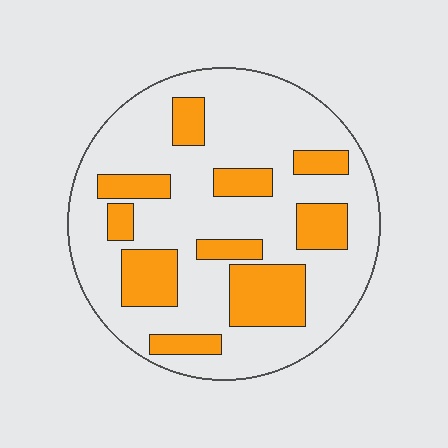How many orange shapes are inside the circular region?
10.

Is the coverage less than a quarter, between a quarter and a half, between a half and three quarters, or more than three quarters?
Between a quarter and a half.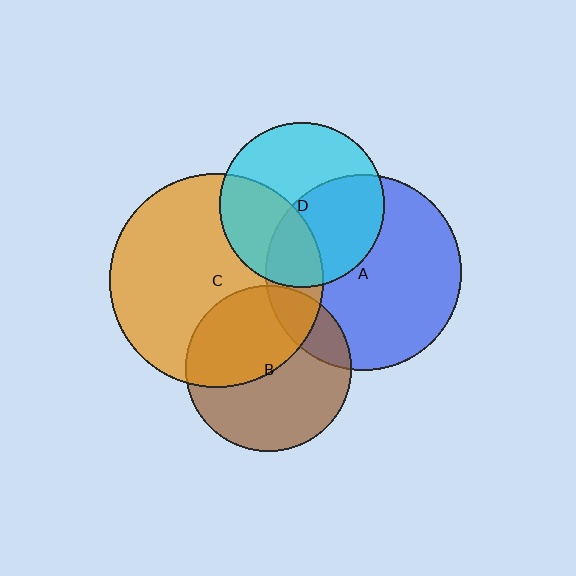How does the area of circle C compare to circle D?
Approximately 1.7 times.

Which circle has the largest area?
Circle C (orange).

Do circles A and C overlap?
Yes.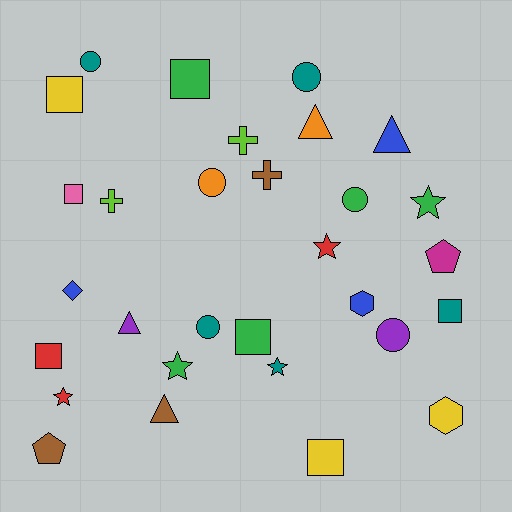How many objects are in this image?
There are 30 objects.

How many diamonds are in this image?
There is 1 diamond.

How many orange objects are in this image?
There are 2 orange objects.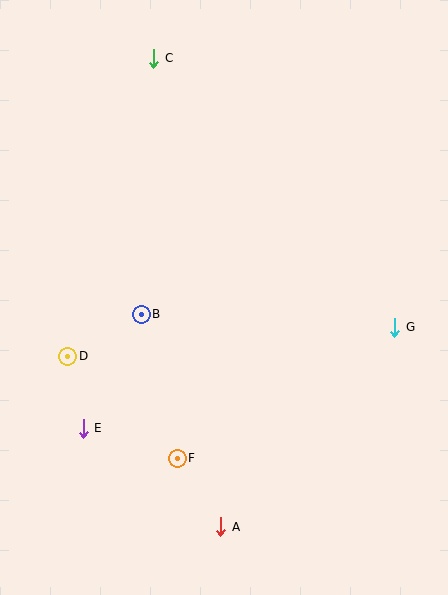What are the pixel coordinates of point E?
Point E is at (83, 428).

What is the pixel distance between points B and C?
The distance between B and C is 256 pixels.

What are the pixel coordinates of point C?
Point C is at (154, 58).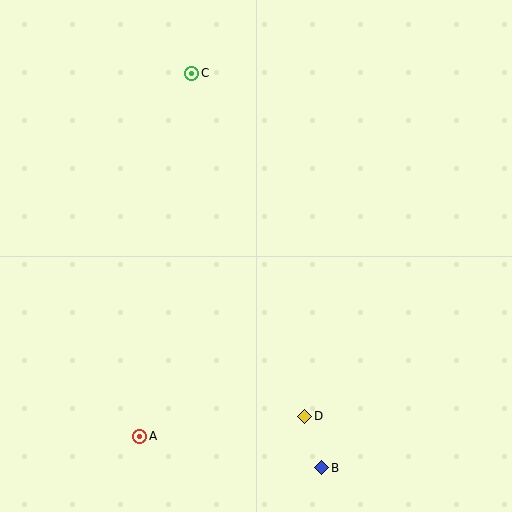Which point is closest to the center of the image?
Point D at (305, 416) is closest to the center.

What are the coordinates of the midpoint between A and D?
The midpoint between A and D is at (222, 426).